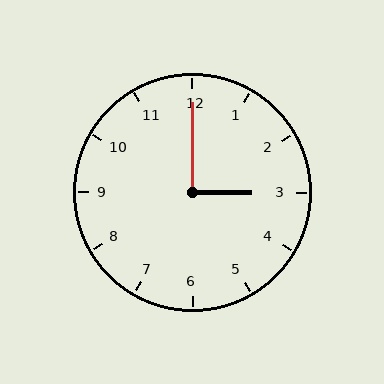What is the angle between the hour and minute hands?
Approximately 90 degrees.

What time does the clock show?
3:00.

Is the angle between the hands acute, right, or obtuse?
It is right.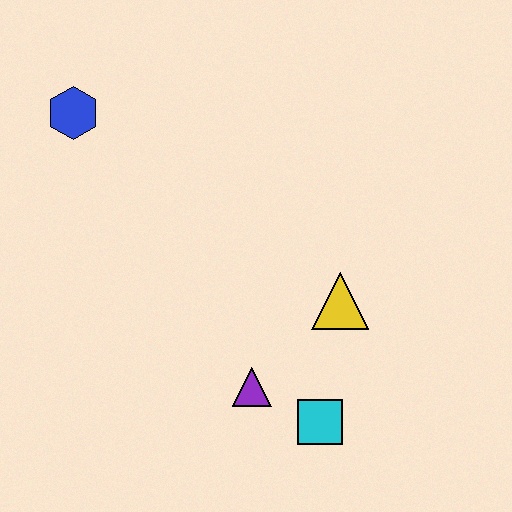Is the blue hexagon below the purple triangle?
No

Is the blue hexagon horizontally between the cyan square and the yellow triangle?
No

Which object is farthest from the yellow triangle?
The blue hexagon is farthest from the yellow triangle.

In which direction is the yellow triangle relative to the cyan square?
The yellow triangle is above the cyan square.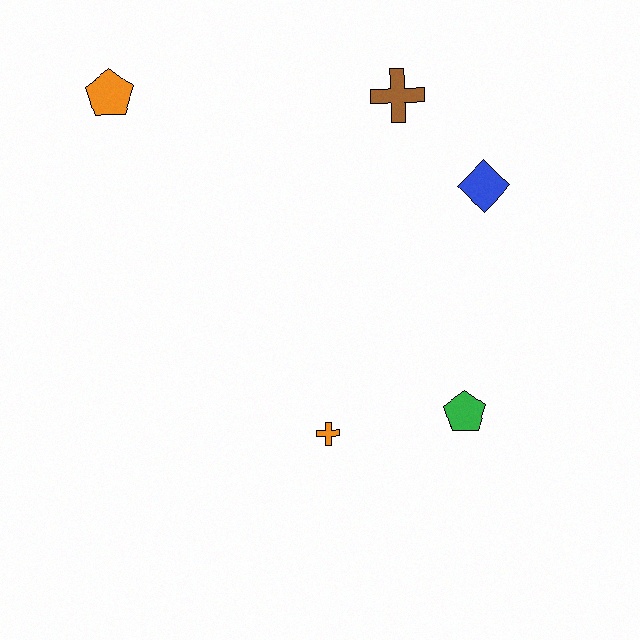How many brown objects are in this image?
There is 1 brown object.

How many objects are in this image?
There are 5 objects.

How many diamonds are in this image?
There is 1 diamond.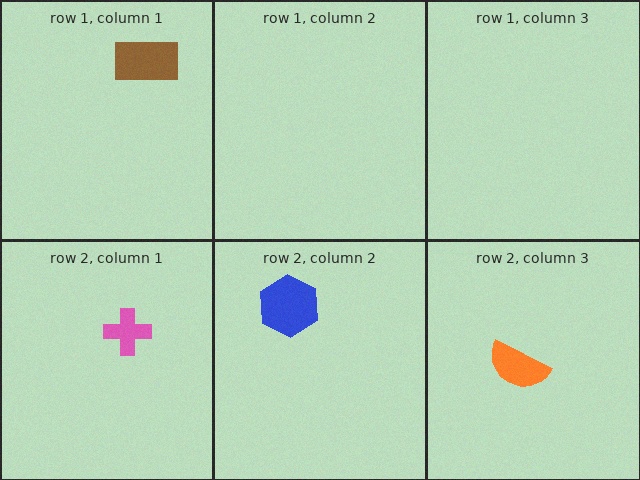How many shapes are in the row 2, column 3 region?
1.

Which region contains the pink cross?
The row 2, column 1 region.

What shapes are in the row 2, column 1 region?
The pink cross.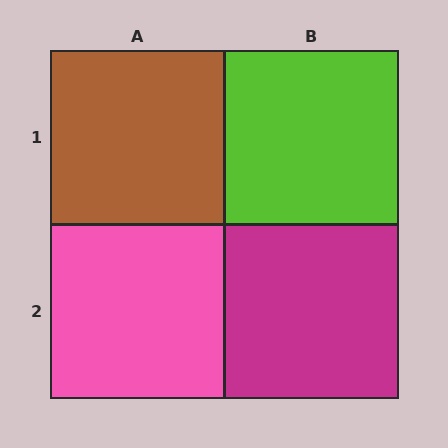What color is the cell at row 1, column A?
Brown.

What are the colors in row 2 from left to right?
Pink, magenta.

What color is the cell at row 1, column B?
Lime.